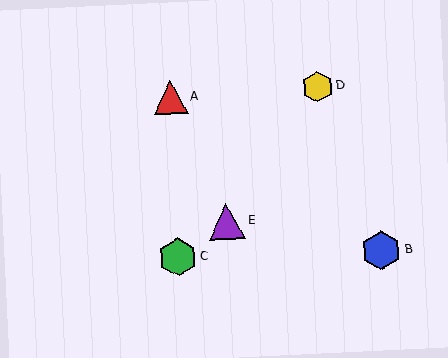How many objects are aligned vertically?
2 objects (A, C) are aligned vertically.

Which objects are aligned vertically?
Objects A, C are aligned vertically.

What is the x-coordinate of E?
Object E is at x≈226.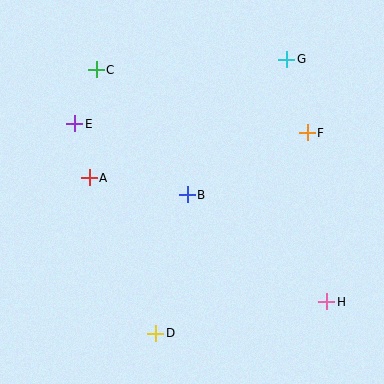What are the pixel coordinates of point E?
Point E is at (75, 124).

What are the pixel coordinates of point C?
Point C is at (96, 70).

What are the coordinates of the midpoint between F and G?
The midpoint between F and G is at (297, 96).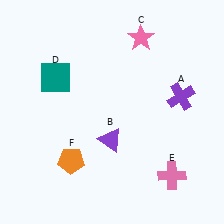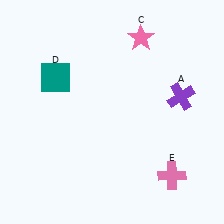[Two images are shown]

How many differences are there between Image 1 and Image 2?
There are 2 differences between the two images.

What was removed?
The orange pentagon (F), the purple triangle (B) were removed in Image 2.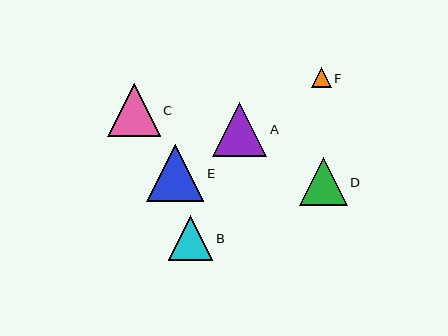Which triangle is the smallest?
Triangle F is the smallest with a size of approximately 20 pixels.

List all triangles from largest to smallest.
From largest to smallest: E, A, C, D, B, F.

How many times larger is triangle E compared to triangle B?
Triangle E is approximately 1.3 times the size of triangle B.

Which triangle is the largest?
Triangle E is the largest with a size of approximately 57 pixels.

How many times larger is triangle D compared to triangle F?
Triangle D is approximately 2.4 times the size of triangle F.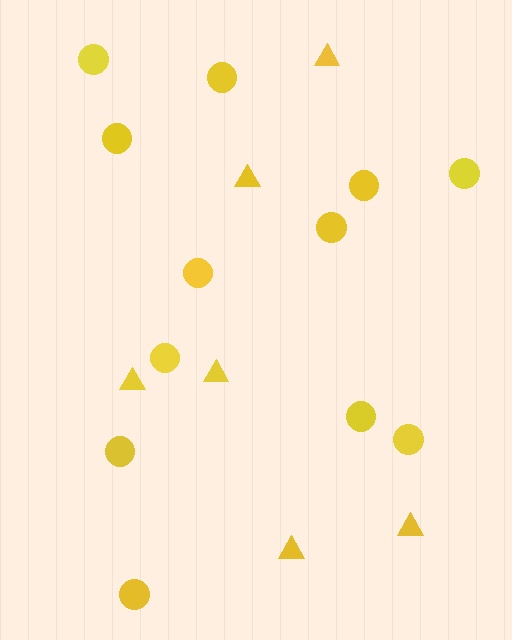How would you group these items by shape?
There are 2 groups: one group of triangles (6) and one group of circles (12).